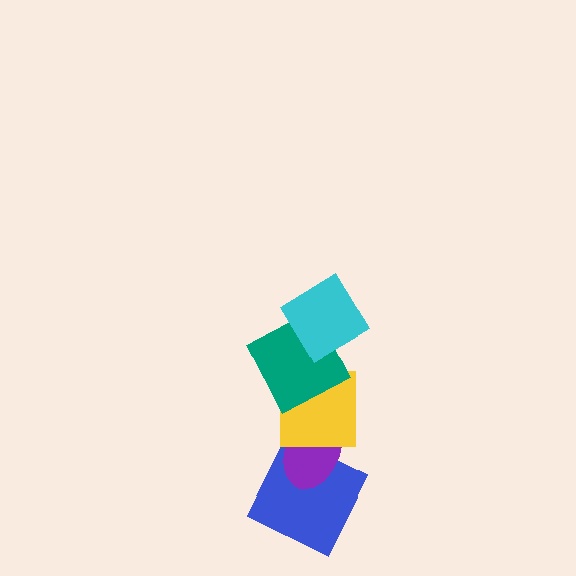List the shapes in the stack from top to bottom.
From top to bottom: the cyan diamond, the teal square, the yellow square, the purple ellipse, the blue square.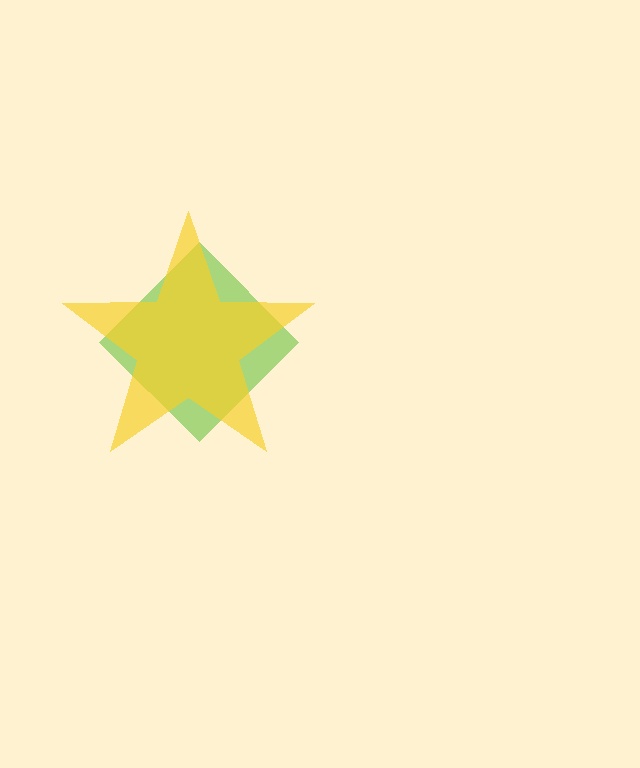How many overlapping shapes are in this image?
There are 2 overlapping shapes in the image.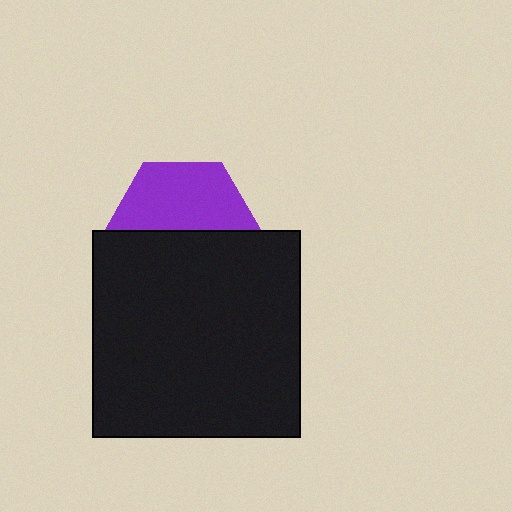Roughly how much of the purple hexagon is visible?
About half of it is visible (roughly 50%).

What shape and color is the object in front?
The object in front is a black square.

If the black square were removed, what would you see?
You would see the complete purple hexagon.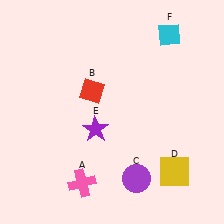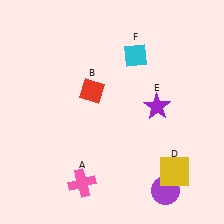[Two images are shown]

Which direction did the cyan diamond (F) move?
The cyan diamond (F) moved left.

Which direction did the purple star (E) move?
The purple star (E) moved right.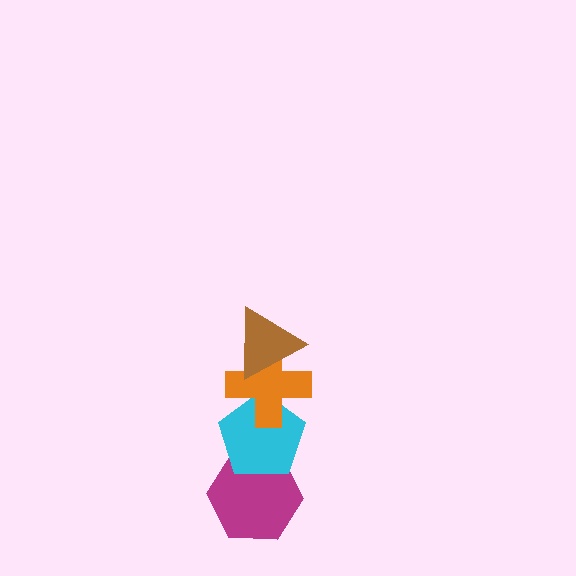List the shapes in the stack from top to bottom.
From top to bottom: the brown triangle, the orange cross, the cyan pentagon, the magenta hexagon.